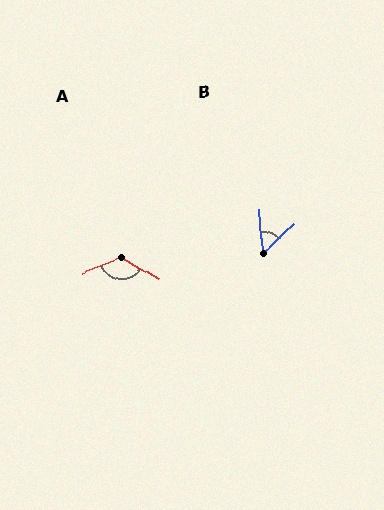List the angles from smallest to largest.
B (52°), A (127°).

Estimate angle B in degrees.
Approximately 52 degrees.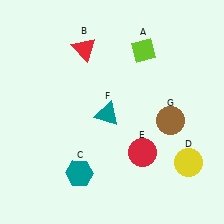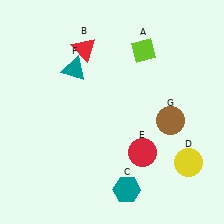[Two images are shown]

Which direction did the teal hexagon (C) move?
The teal hexagon (C) moved right.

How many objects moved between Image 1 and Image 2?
2 objects moved between the two images.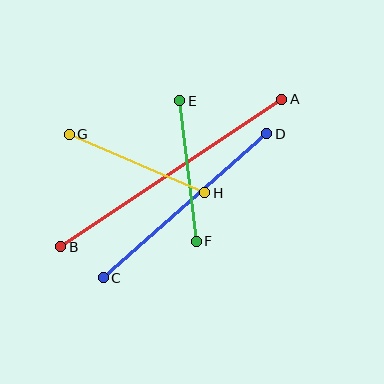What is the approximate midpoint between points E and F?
The midpoint is at approximately (188, 171) pixels.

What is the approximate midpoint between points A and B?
The midpoint is at approximately (171, 173) pixels.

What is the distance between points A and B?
The distance is approximately 266 pixels.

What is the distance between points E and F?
The distance is approximately 142 pixels.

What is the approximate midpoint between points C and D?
The midpoint is at approximately (185, 206) pixels.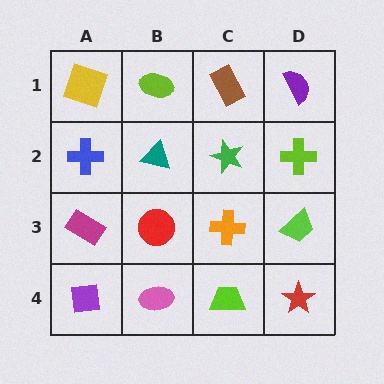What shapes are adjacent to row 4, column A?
A magenta rectangle (row 3, column A), a pink ellipse (row 4, column B).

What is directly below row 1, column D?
A lime cross.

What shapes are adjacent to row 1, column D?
A lime cross (row 2, column D), a brown rectangle (row 1, column C).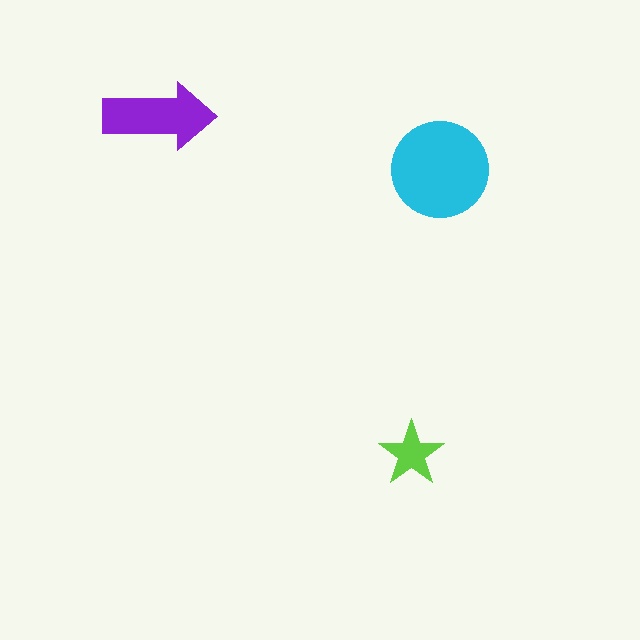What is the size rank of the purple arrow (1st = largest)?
2nd.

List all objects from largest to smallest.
The cyan circle, the purple arrow, the lime star.